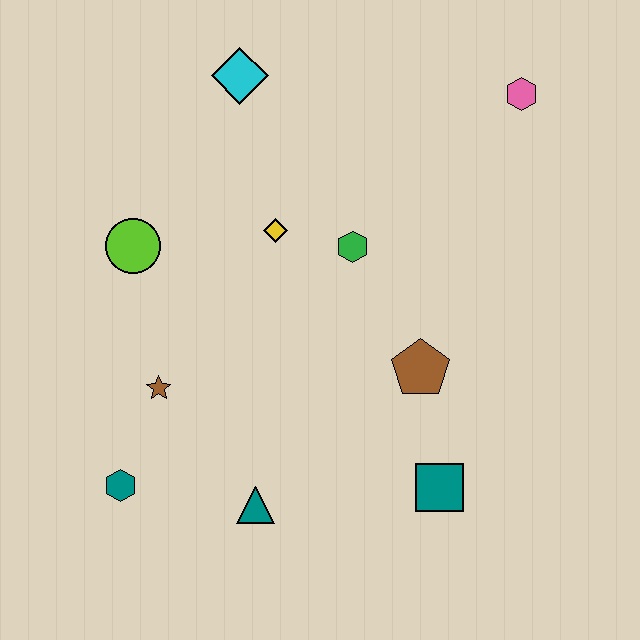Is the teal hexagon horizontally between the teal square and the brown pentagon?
No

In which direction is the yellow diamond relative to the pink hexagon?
The yellow diamond is to the left of the pink hexagon.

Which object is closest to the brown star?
The teal hexagon is closest to the brown star.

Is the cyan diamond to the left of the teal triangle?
Yes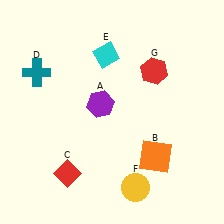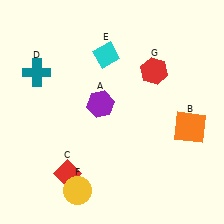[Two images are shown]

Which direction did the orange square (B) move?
The orange square (B) moved right.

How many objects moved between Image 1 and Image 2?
2 objects moved between the two images.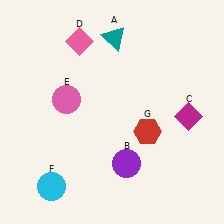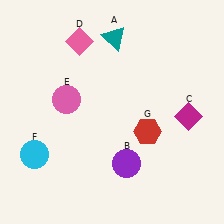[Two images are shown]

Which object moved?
The cyan circle (F) moved up.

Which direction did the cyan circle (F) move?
The cyan circle (F) moved up.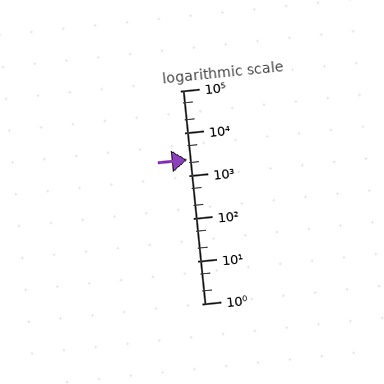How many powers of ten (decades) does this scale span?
The scale spans 5 decades, from 1 to 100000.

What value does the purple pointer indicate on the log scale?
The pointer indicates approximately 2400.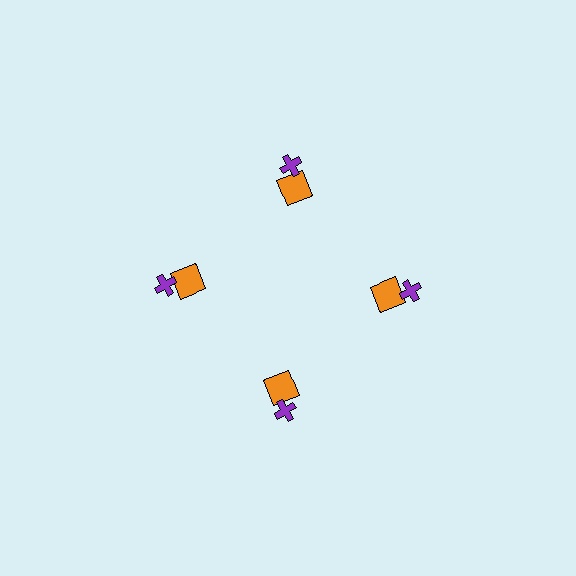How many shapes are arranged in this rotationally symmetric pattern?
There are 8 shapes, arranged in 4 groups of 2.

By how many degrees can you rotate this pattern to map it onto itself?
The pattern maps onto itself every 90 degrees of rotation.